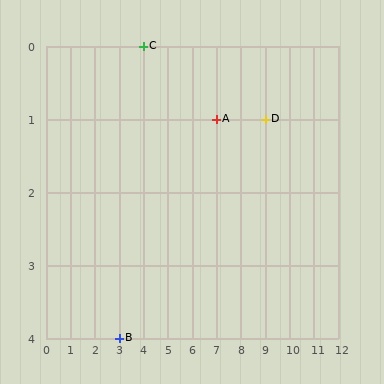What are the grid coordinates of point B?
Point B is at grid coordinates (3, 4).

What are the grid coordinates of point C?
Point C is at grid coordinates (4, 0).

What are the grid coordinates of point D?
Point D is at grid coordinates (9, 1).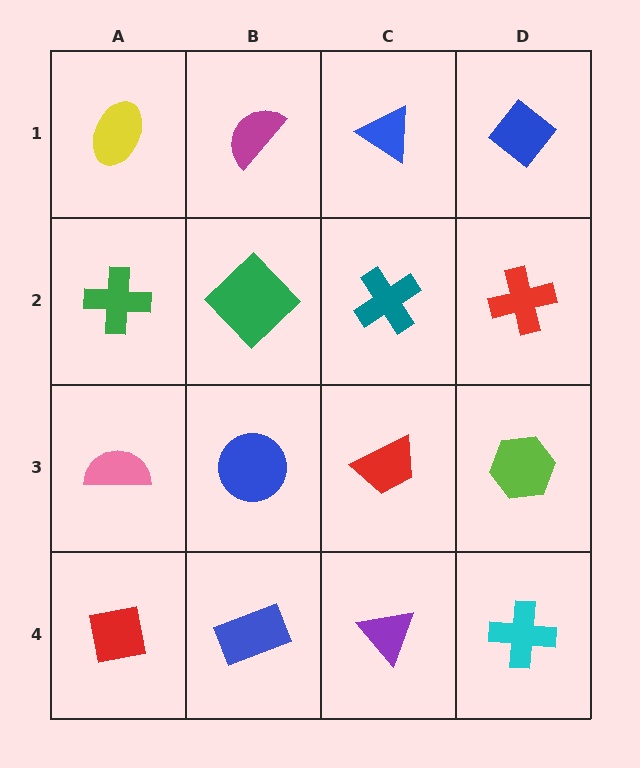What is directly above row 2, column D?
A blue diamond.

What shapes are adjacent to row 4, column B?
A blue circle (row 3, column B), a red square (row 4, column A), a purple triangle (row 4, column C).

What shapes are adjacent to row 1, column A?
A green cross (row 2, column A), a magenta semicircle (row 1, column B).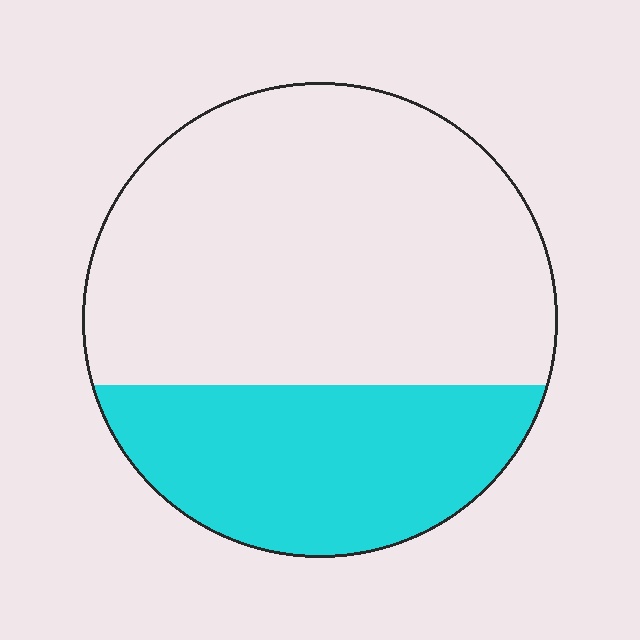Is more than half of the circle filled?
No.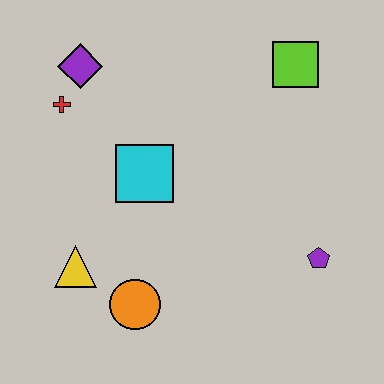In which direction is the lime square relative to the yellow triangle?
The lime square is to the right of the yellow triangle.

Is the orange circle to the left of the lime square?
Yes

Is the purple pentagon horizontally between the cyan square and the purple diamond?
No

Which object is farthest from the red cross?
The purple pentagon is farthest from the red cross.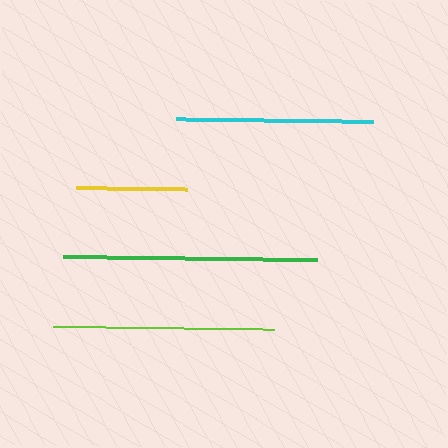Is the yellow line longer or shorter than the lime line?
The lime line is longer than the yellow line.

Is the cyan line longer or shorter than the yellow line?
The cyan line is longer than the yellow line.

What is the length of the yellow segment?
The yellow segment is approximately 112 pixels long.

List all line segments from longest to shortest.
From longest to shortest: green, lime, cyan, yellow.